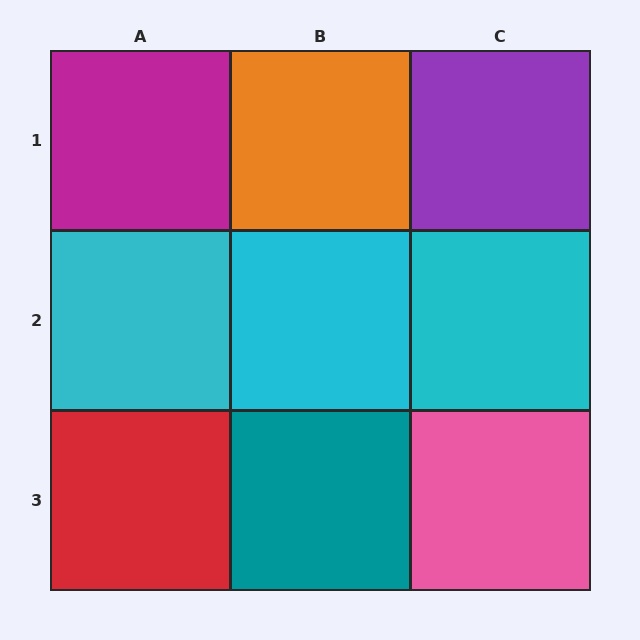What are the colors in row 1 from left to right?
Magenta, orange, purple.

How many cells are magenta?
1 cell is magenta.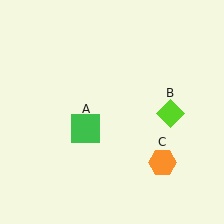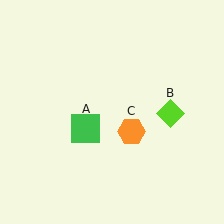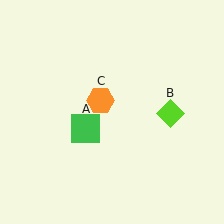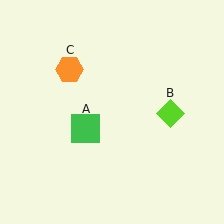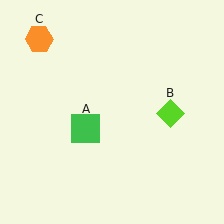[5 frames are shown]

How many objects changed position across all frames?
1 object changed position: orange hexagon (object C).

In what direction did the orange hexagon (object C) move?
The orange hexagon (object C) moved up and to the left.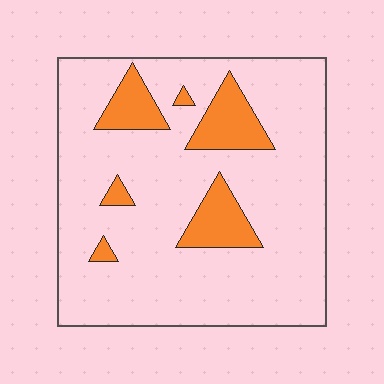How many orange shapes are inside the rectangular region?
6.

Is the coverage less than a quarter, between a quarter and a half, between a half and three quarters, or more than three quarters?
Less than a quarter.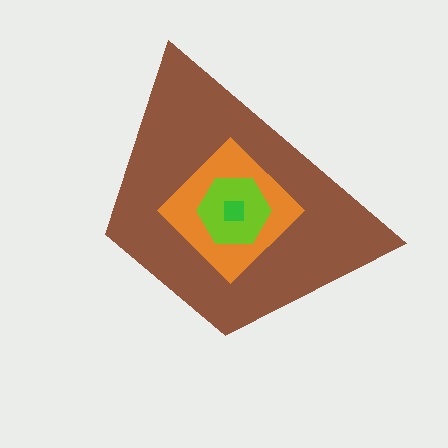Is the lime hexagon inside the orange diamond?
Yes.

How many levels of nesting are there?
4.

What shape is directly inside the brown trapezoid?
The orange diamond.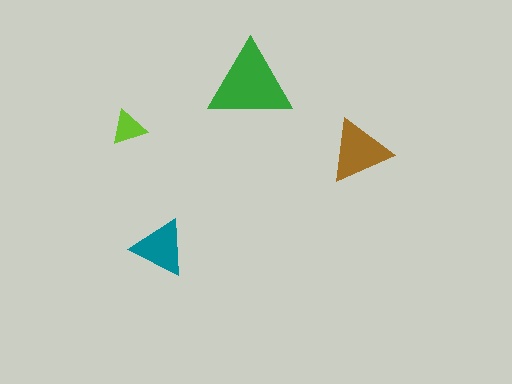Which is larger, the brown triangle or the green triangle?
The green one.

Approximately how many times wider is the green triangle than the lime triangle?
About 2.5 times wider.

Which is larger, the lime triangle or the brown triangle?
The brown one.